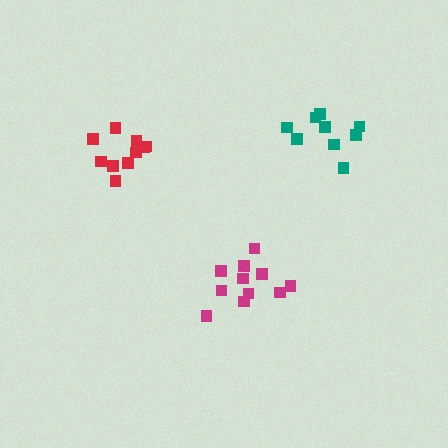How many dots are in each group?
Group 1: 9 dots, Group 2: 11 dots, Group 3: 10 dots (30 total).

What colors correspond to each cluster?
The clusters are colored: teal, magenta, red.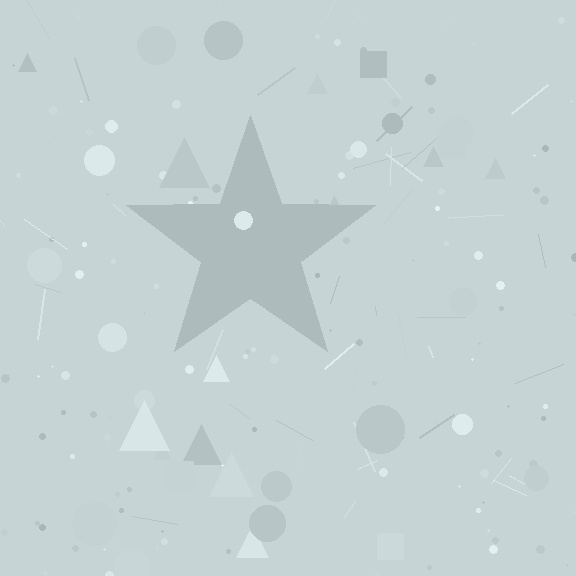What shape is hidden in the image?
A star is hidden in the image.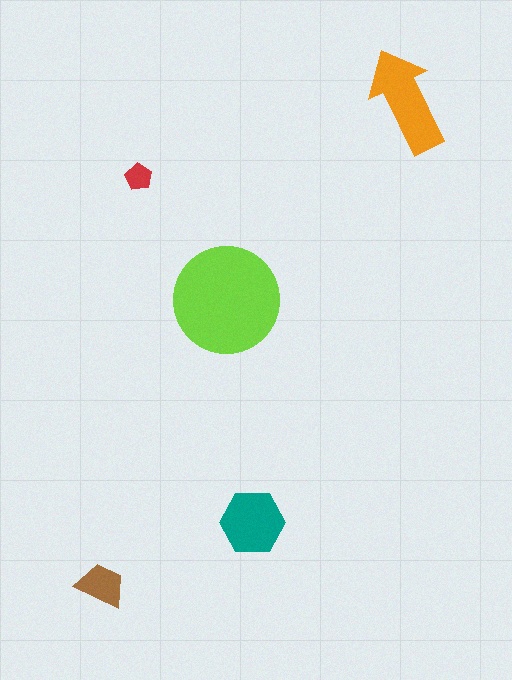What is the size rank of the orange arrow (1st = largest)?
2nd.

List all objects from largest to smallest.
The lime circle, the orange arrow, the teal hexagon, the brown trapezoid, the red pentagon.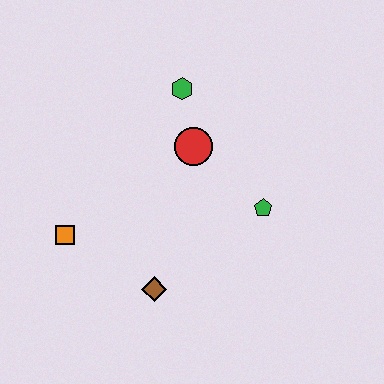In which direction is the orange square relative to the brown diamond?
The orange square is to the left of the brown diamond.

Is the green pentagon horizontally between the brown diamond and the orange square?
No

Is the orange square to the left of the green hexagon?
Yes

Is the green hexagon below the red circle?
No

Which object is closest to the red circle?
The green hexagon is closest to the red circle.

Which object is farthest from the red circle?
The orange square is farthest from the red circle.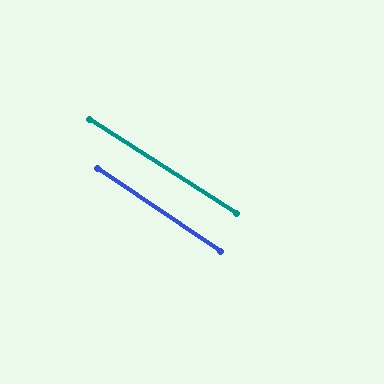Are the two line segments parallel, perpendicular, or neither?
Parallel — their directions differ by only 1.4°.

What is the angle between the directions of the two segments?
Approximately 1 degree.